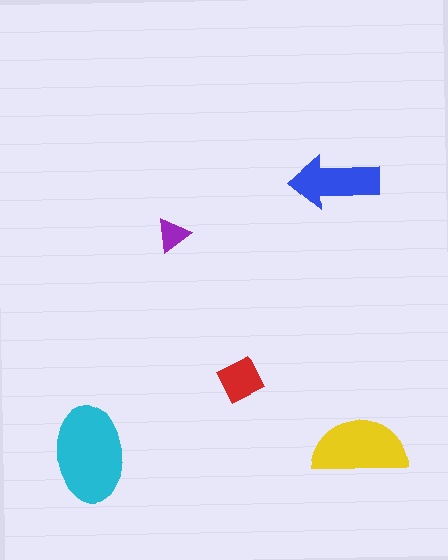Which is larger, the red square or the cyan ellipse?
The cyan ellipse.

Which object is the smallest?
The purple triangle.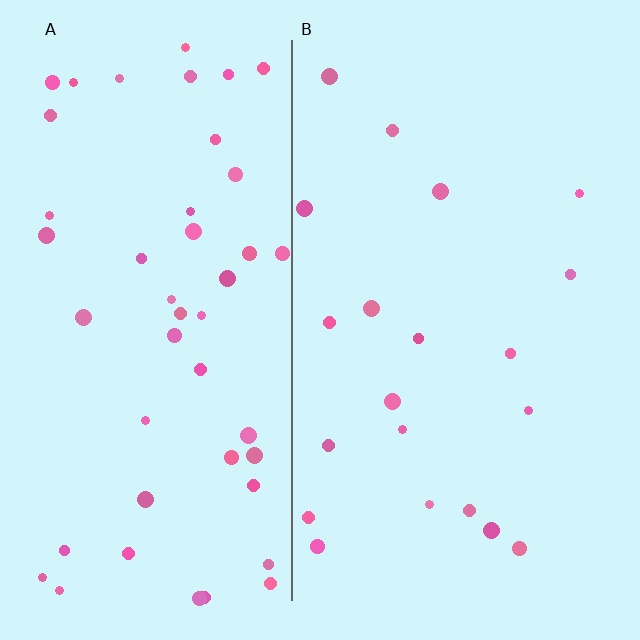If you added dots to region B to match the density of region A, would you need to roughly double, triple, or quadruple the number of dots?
Approximately double.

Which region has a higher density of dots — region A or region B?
A (the left).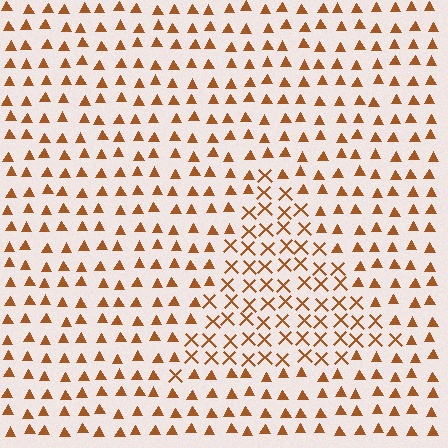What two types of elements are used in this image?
The image uses X marks inside the triangle region and triangles outside it.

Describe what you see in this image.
The image is filled with small brown elements arranged in a uniform grid. A triangle-shaped region contains X marks, while the surrounding area contains triangles. The boundary is defined purely by the change in element shape.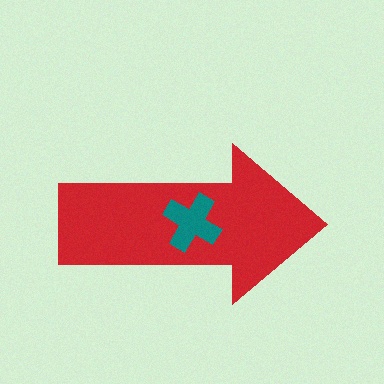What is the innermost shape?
The teal cross.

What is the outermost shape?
The red arrow.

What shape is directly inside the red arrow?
The teal cross.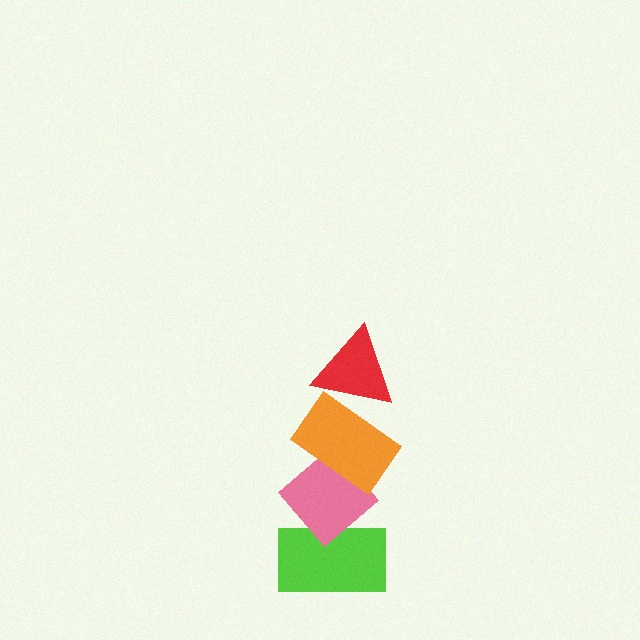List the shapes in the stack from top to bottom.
From top to bottom: the red triangle, the orange rectangle, the pink diamond, the lime rectangle.